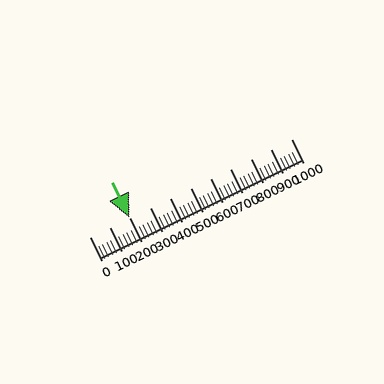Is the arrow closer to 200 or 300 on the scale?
The arrow is closer to 200.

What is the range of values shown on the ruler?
The ruler shows values from 0 to 1000.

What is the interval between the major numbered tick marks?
The major tick marks are spaced 100 units apart.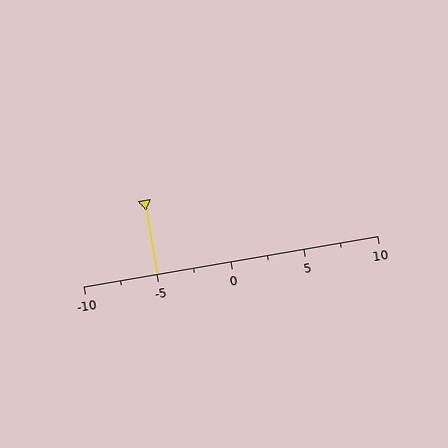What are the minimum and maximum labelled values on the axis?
The axis runs from -10 to 10.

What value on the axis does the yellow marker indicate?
The marker indicates approximately -5.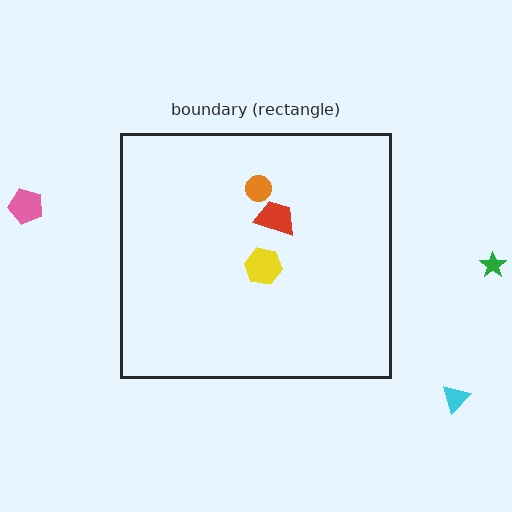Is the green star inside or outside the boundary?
Outside.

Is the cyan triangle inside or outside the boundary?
Outside.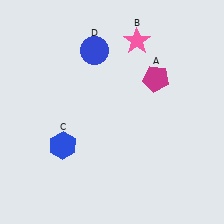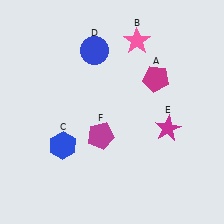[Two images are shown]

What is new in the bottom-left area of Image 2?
A magenta pentagon (F) was added in the bottom-left area of Image 2.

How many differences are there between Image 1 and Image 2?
There are 2 differences between the two images.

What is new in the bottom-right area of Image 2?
A magenta star (E) was added in the bottom-right area of Image 2.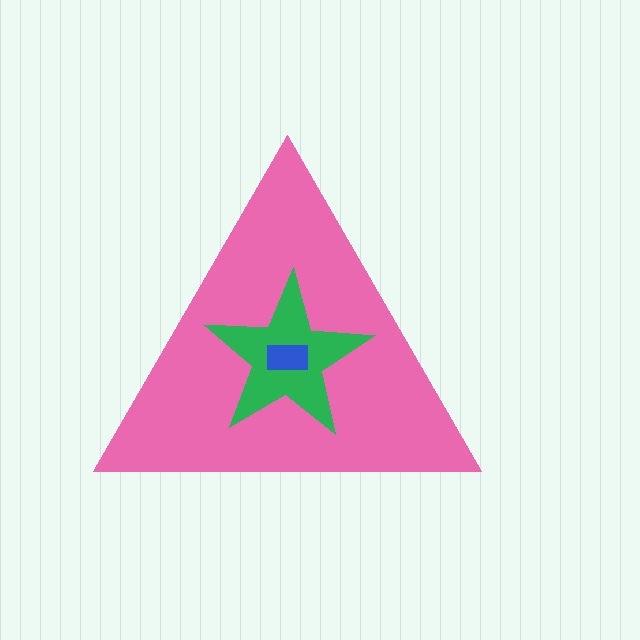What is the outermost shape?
The pink triangle.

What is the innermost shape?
The blue rectangle.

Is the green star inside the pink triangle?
Yes.